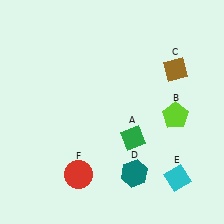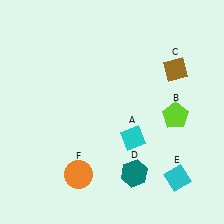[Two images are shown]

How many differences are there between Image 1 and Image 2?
There are 2 differences between the two images.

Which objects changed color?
A changed from green to cyan. F changed from red to orange.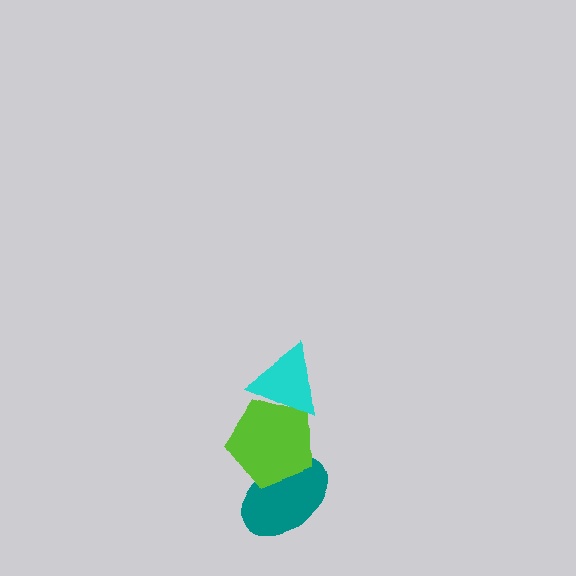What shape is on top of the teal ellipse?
The lime pentagon is on top of the teal ellipse.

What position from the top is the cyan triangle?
The cyan triangle is 1st from the top.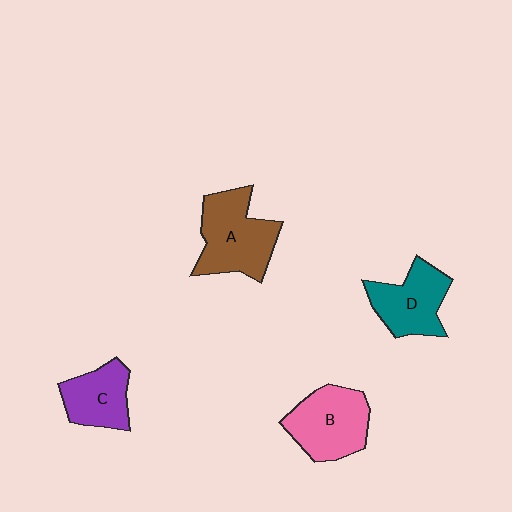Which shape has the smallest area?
Shape C (purple).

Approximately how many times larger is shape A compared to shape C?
Approximately 1.5 times.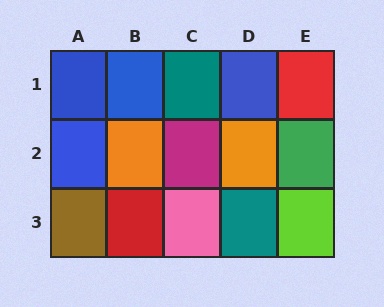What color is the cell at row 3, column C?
Pink.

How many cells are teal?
2 cells are teal.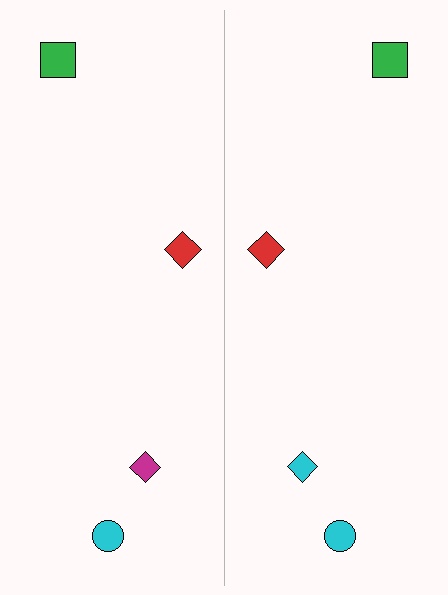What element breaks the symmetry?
The cyan diamond on the right side breaks the symmetry — its mirror counterpart is magenta.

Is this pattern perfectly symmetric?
No, the pattern is not perfectly symmetric. The cyan diamond on the right side breaks the symmetry — its mirror counterpart is magenta.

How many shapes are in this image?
There are 8 shapes in this image.